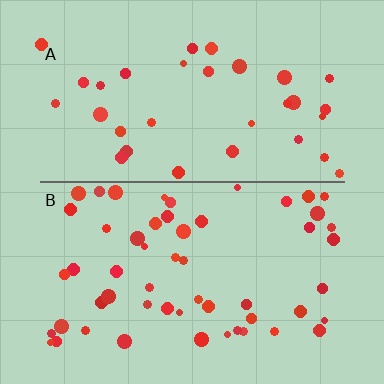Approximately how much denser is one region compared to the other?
Approximately 1.7× — region B over region A.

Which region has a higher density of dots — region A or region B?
B (the bottom).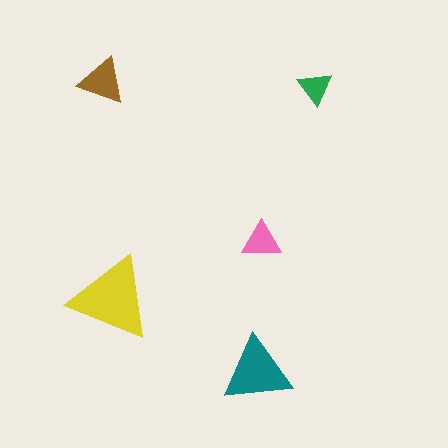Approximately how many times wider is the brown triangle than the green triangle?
About 1.5 times wider.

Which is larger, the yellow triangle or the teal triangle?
The yellow one.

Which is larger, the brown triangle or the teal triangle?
The teal one.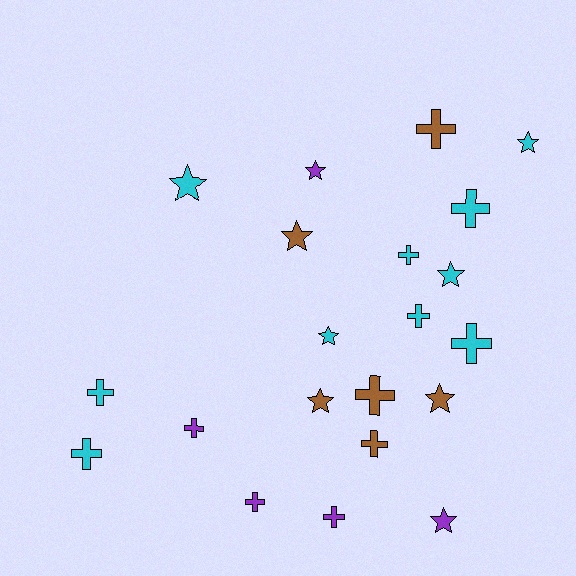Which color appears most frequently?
Cyan, with 10 objects.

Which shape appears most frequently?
Cross, with 12 objects.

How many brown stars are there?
There are 3 brown stars.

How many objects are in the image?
There are 21 objects.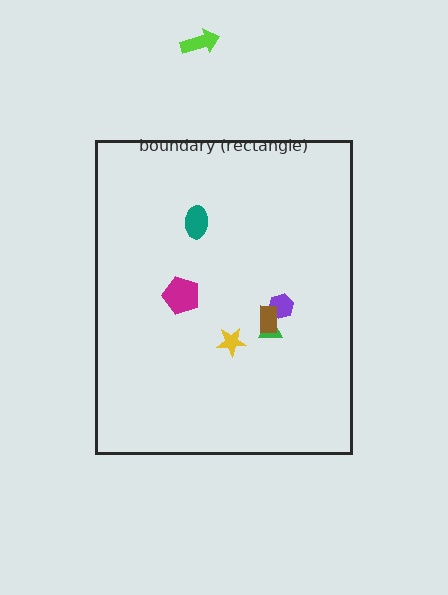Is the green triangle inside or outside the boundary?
Inside.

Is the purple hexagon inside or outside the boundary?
Inside.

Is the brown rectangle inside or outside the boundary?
Inside.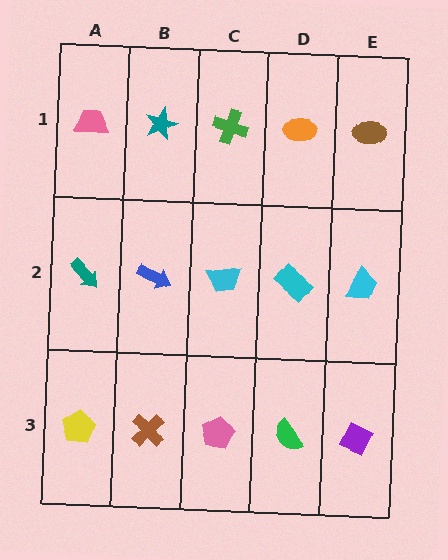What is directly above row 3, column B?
A blue arrow.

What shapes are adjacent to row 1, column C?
A cyan trapezoid (row 2, column C), a teal star (row 1, column B), an orange ellipse (row 1, column D).